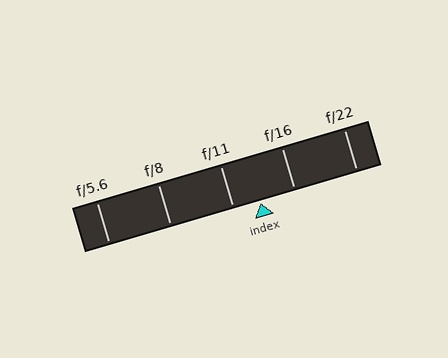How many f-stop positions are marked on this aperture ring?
There are 5 f-stop positions marked.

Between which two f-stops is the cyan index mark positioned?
The index mark is between f/11 and f/16.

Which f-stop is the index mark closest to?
The index mark is closest to f/11.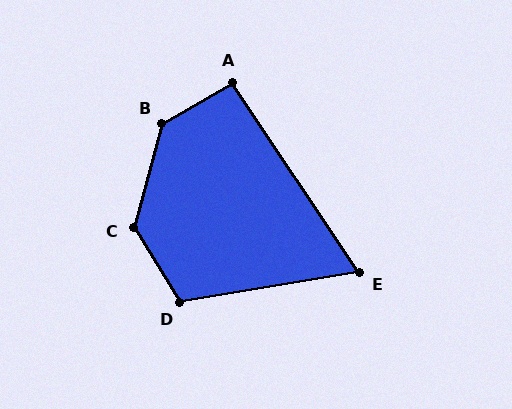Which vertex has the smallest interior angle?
E, at approximately 65 degrees.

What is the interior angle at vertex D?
Approximately 112 degrees (obtuse).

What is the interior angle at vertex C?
Approximately 134 degrees (obtuse).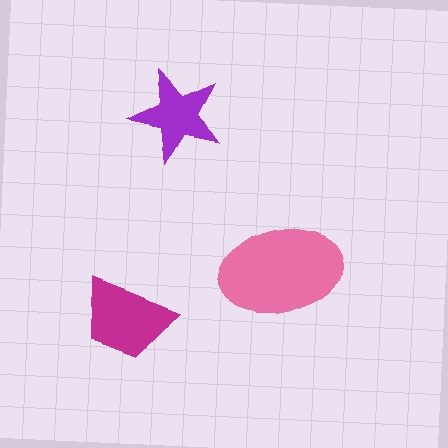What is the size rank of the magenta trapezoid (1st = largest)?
2nd.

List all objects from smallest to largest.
The purple star, the magenta trapezoid, the pink ellipse.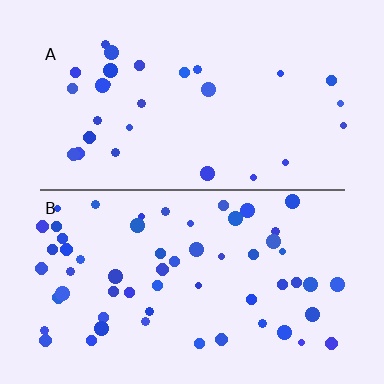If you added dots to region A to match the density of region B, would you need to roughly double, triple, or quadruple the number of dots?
Approximately double.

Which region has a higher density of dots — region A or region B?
B (the bottom).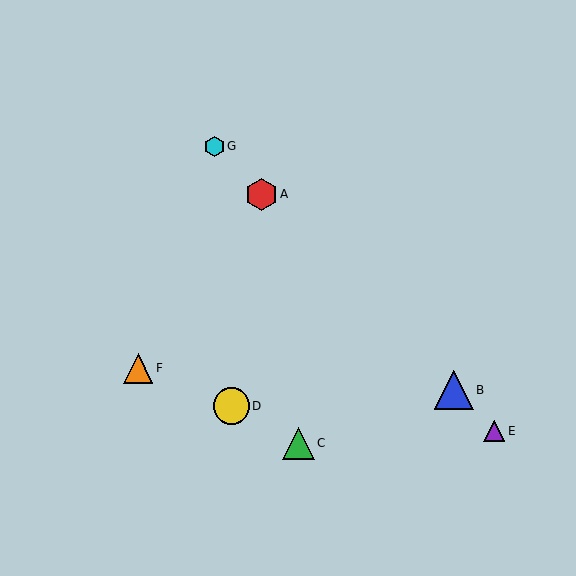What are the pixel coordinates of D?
Object D is at (231, 406).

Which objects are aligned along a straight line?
Objects A, B, E, G are aligned along a straight line.